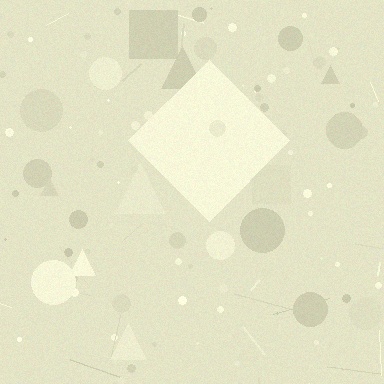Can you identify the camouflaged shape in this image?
The camouflaged shape is a diamond.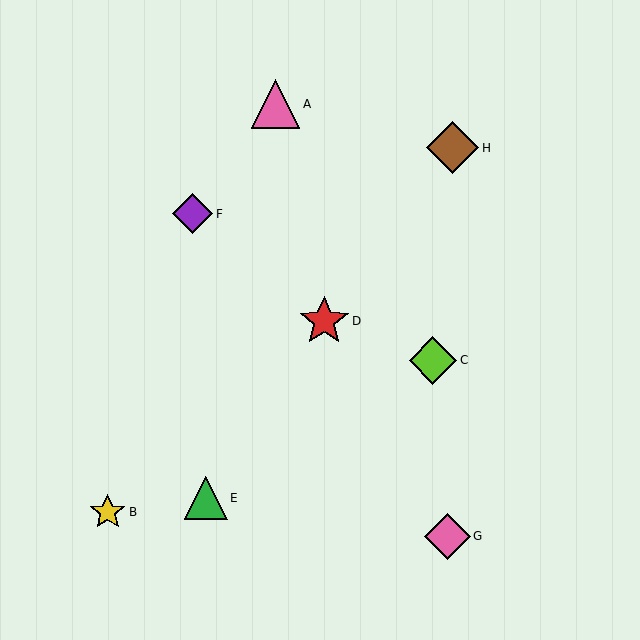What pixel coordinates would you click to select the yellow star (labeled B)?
Click at (108, 512) to select the yellow star B.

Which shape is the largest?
The brown diamond (labeled H) is the largest.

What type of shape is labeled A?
Shape A is a pink triangle.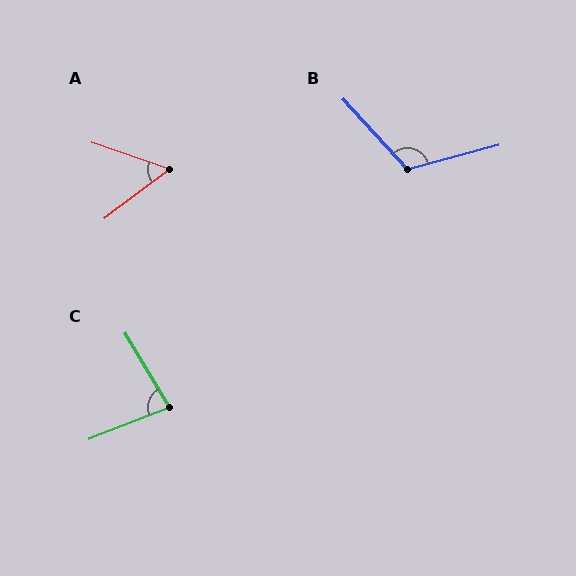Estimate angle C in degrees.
Approximately 80 degrees.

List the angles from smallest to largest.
A (56°), C (80°), B (118°).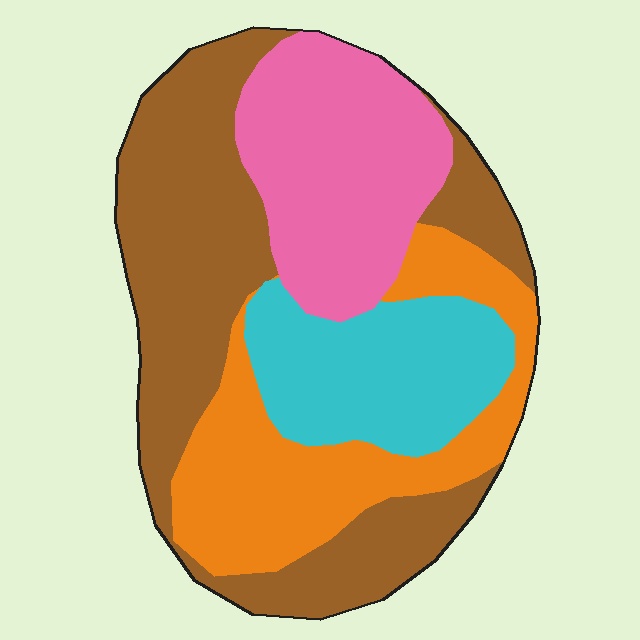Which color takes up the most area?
Brown, at roughly 35%.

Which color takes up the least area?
Cyan, at roughly 20%.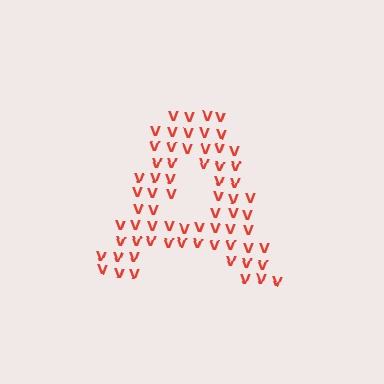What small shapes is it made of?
It is made of small letter V's.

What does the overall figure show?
The overall figure shows the letter A.